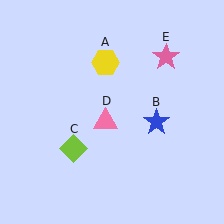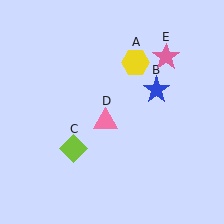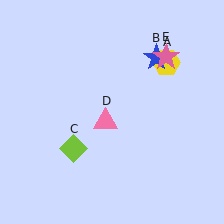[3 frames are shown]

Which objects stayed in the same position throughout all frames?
Lime diamond (object C) and pink triangle (object D) and pink star (object E) remained stationary.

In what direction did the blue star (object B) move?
The blue star (object B) moved up.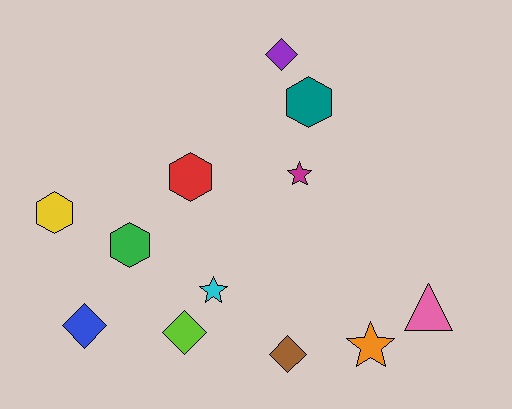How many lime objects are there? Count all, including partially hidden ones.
There is 1 lime object.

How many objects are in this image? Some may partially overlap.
There are 12 objects.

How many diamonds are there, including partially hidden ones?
There are 4 diamonds.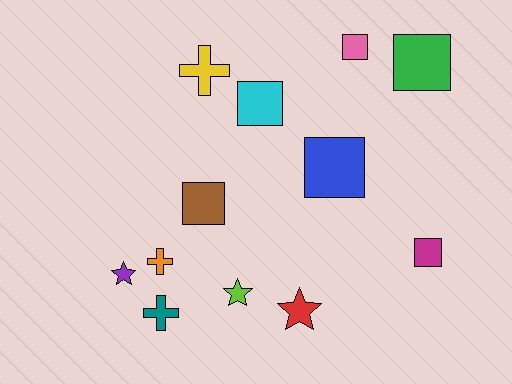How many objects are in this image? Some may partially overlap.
There are 12 objects.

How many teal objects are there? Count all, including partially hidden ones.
There is 1 teal object.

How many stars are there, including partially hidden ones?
There are 3 stars.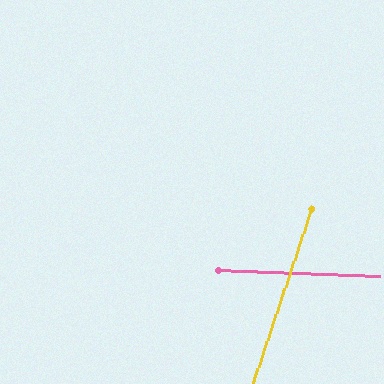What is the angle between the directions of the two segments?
Approximately 73 degrees.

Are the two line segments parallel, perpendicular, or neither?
Neither parallel nor perpendicular — they differ by about 73°.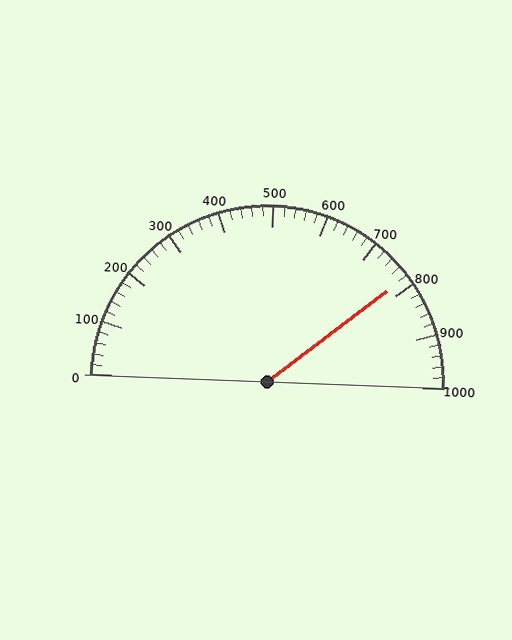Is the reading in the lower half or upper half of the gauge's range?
The reading is in the upper half of the range (0 to 1000).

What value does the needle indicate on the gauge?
The needle indicates approximately 780.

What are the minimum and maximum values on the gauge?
The gauge ranges from 0 to 1000.